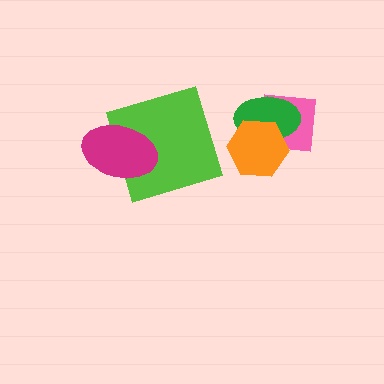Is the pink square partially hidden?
Yes, it is partially covered by another shape.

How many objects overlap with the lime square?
1 object overlaps with the lime square.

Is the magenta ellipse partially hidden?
No, no other shape covers it.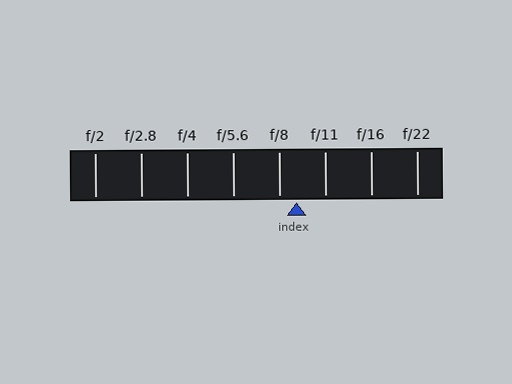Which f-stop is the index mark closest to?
The index mark is closest to f/8.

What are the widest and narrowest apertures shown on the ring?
The widest aperture shown is f/2 and the narrowest is f/22.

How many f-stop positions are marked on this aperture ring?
There are 8 f-stop positions marked.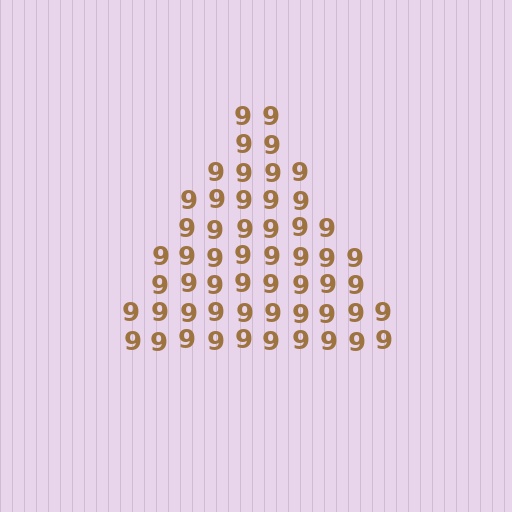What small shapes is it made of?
It is made of small digit 9's.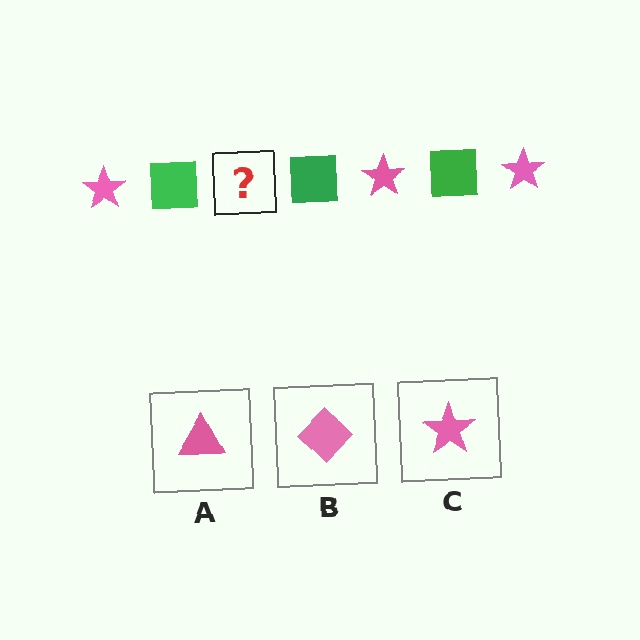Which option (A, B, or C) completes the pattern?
C.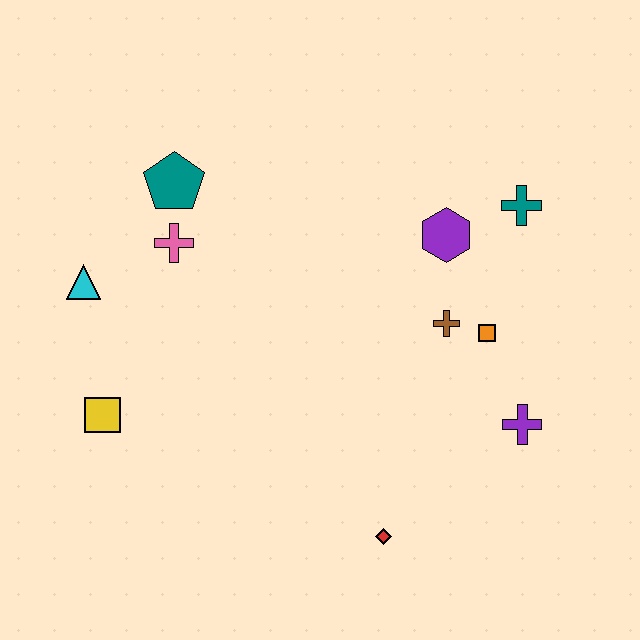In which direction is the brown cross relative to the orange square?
The brown cross is to the left of the orange square.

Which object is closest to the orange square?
The brown cross is closest to the orange square.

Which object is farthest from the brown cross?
The cyan triangle is farthest from the brown cross.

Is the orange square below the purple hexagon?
Yes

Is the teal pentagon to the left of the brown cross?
Yes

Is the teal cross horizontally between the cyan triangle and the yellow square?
No